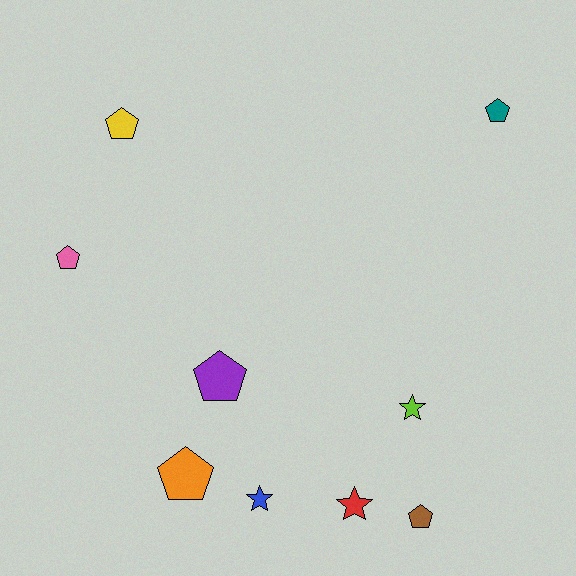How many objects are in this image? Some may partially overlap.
There are 9 objects.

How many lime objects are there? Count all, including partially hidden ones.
There is 1 lime object.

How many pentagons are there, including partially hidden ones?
There are 6 pentagons.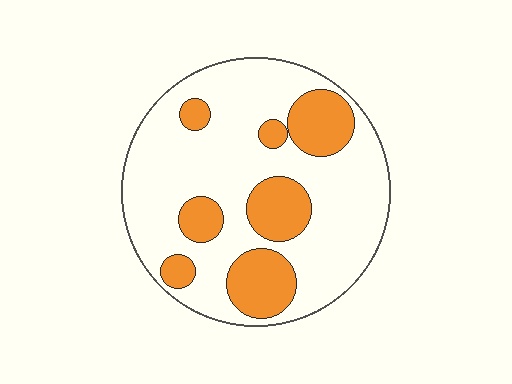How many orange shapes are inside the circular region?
7.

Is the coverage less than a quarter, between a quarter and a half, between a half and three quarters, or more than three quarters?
Between a quarter and a half.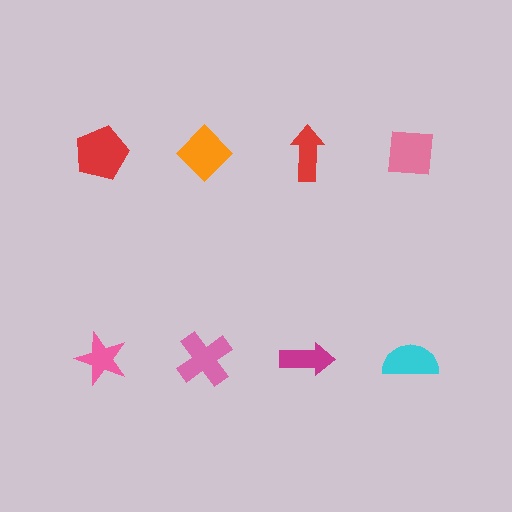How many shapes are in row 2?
4 shapes.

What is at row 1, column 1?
A red pentagon.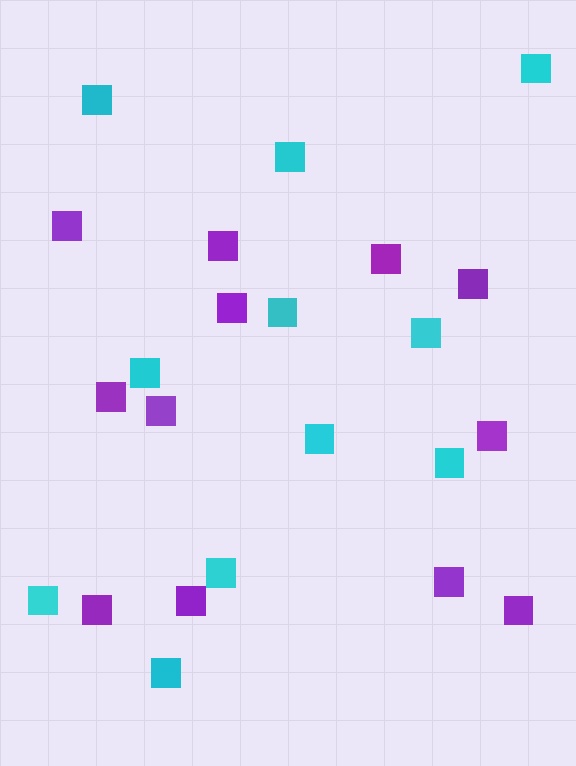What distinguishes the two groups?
There are 2 groups: one group of purple squares (12) and one group of cyan squares (11).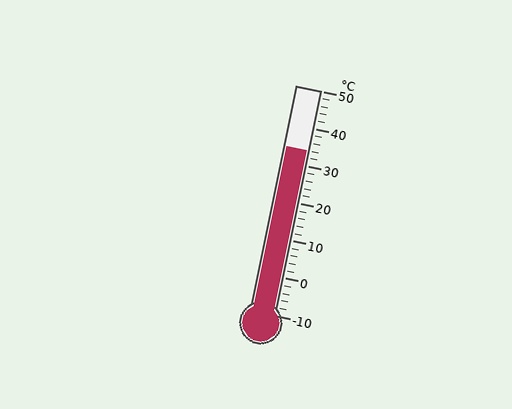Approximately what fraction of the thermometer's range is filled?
The thermometer is filled to approximately 75% of its range.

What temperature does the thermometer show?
The thermometer shows approximately 34°C.